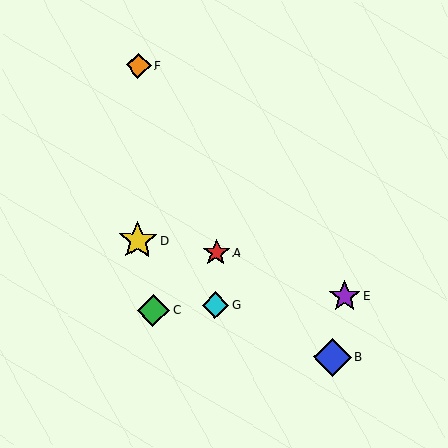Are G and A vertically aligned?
Yes, both are at x≈216.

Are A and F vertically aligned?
No, A is at x≈216 and F is at x≈139.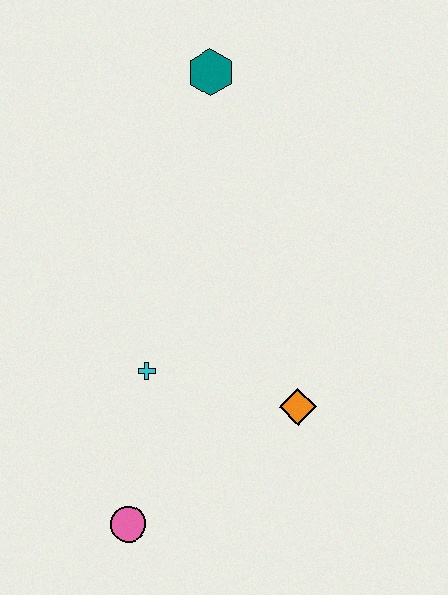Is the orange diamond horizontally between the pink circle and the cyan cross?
No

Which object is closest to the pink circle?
The cyan cross is closest to the pink circle.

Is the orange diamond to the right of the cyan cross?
Yes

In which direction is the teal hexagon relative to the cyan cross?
The teal hexagon is above the cyan cross.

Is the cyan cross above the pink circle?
Yes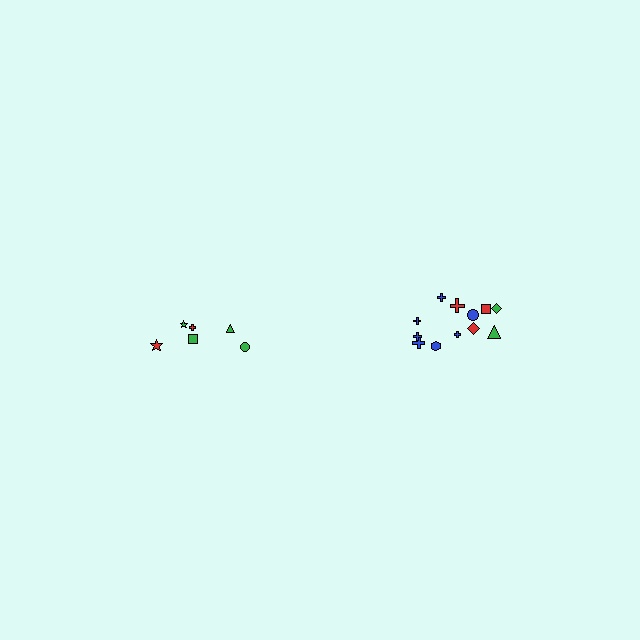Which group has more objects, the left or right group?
The right group.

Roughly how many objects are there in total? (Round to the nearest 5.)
Roughly 20 objects in total.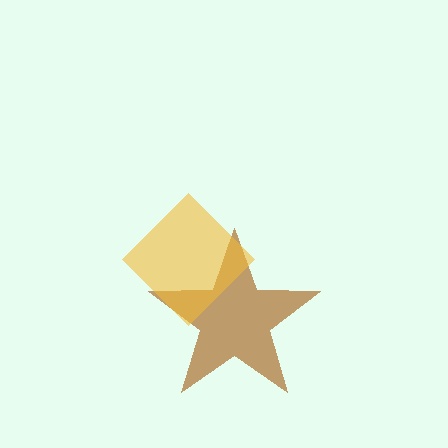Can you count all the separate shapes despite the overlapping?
Yes, there are 2 separate shapes.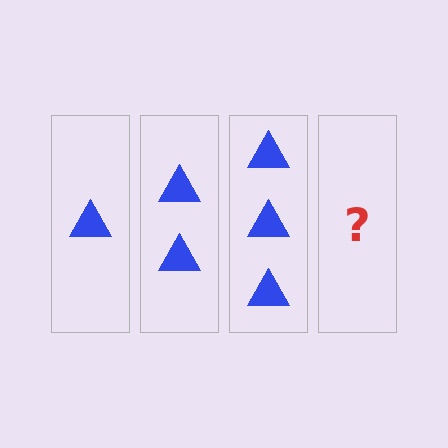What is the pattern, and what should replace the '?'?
The pattern is that each step adds one more triangle. The '?' should be 4 triangles.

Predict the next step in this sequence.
The next step is 4 triangles.